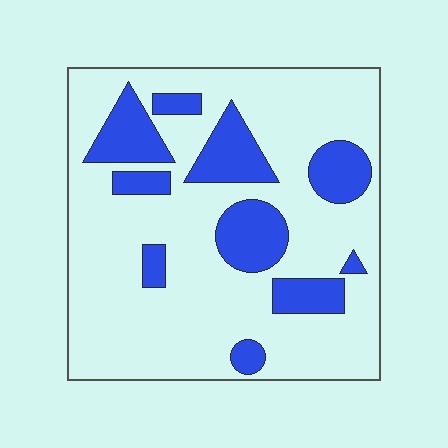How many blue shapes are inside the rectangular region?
10.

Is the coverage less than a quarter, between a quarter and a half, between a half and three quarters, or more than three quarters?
Less than a quarter.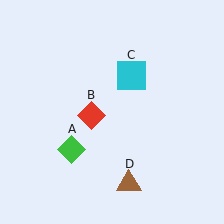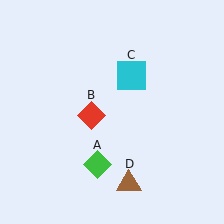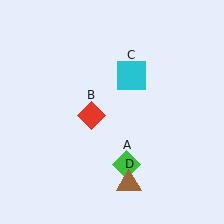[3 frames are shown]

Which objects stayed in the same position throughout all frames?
Red diamond (object B) and cyan square (object C) and brown triangle (object D) remained stationary.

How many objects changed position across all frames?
1 object changed position: green diamond (object A).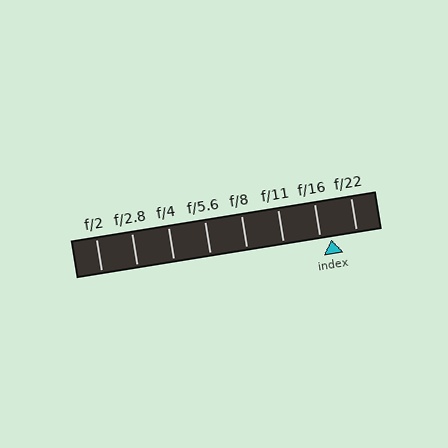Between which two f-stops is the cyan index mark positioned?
The index mark is between f/16 and f/22.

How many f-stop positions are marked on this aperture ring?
There are 8 f-stop positions marked.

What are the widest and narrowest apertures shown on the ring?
The widest aperture shown is f/2 and the narrowest is f/22.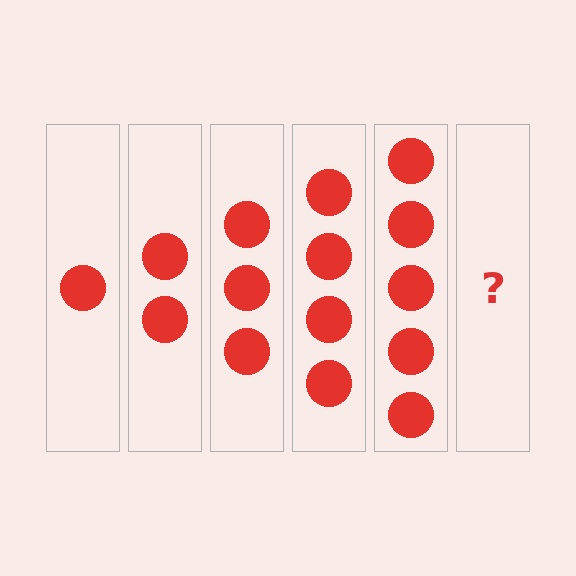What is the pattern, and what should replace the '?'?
The pattern is that each step adds one more circle. The '?' should be 6 circles.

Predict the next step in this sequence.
The next step is 6 circles.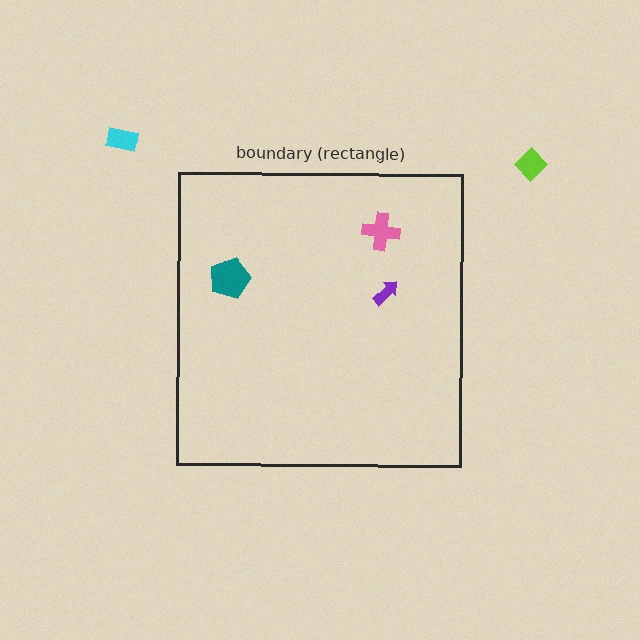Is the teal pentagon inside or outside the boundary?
Inside.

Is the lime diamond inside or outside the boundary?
Outside.